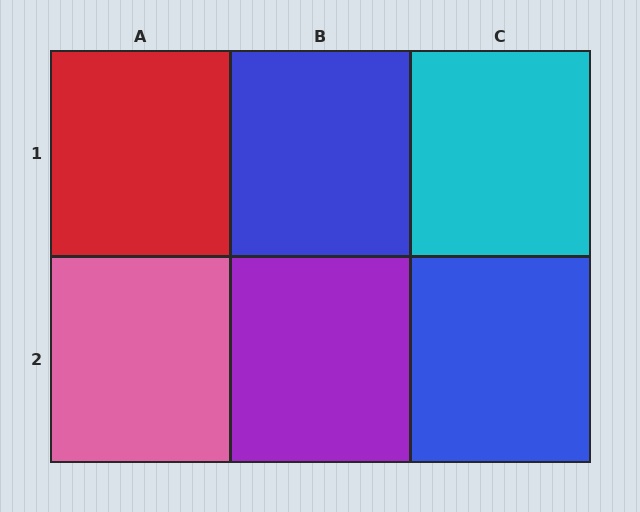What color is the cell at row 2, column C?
Blue.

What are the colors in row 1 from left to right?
Red, blue, cyan.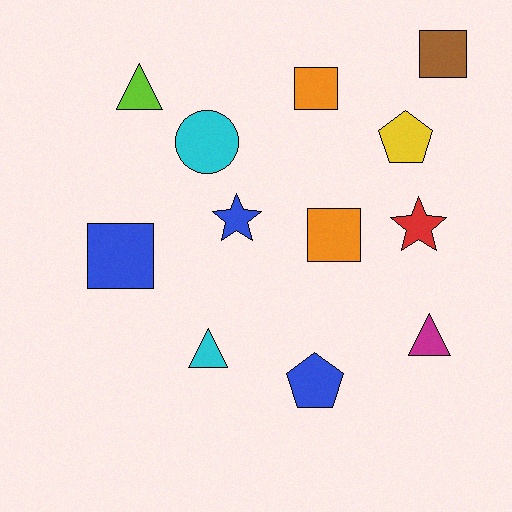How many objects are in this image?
There are 12 objects.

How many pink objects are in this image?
There are no pink objects.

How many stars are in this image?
There are 2 stars.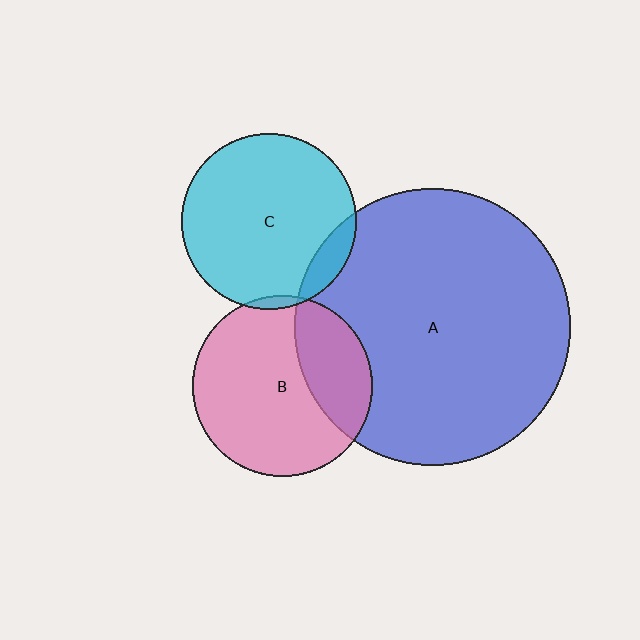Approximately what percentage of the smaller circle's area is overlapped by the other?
Approximately 30%.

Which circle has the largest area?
Circle A (blue).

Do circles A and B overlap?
Yes.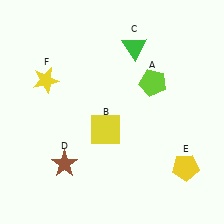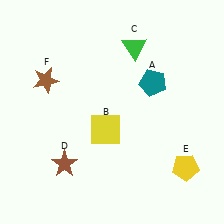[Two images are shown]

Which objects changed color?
A changed from lime to teal. F changed from yellow to brown.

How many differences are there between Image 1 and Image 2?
There are 2 differences between the two images.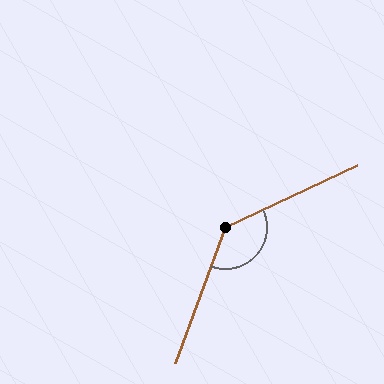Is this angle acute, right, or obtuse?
It is obtuse.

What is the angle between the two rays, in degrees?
Approximately 135 degrees.